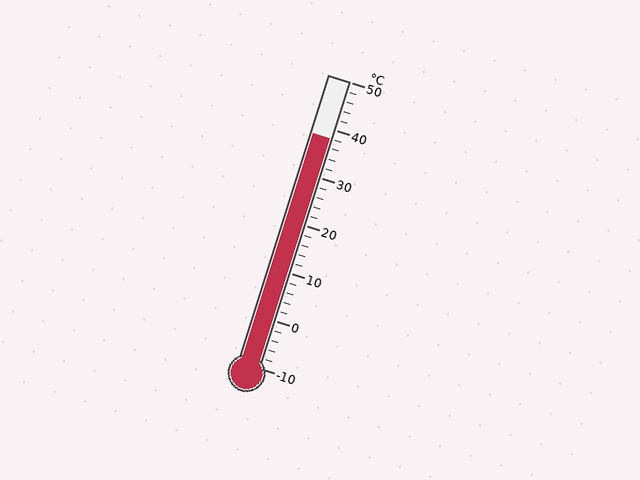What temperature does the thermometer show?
The thermometer shows approximately 38°C.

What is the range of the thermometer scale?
The thermometer scale ranges from -10°C to 50°C.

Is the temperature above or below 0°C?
The temperature is above 0°C.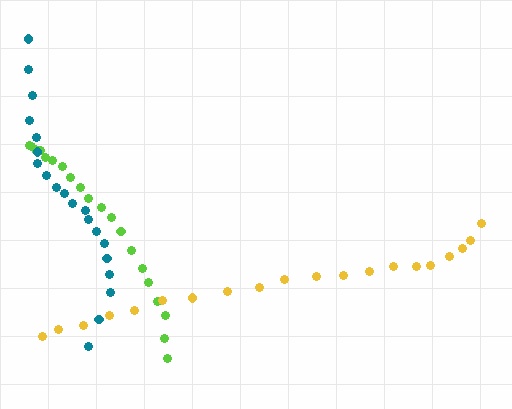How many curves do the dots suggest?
There are 3 distinct paths.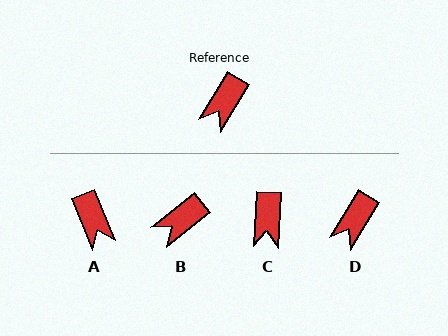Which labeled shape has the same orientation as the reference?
D.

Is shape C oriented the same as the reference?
No, it is off by about 27 degrees.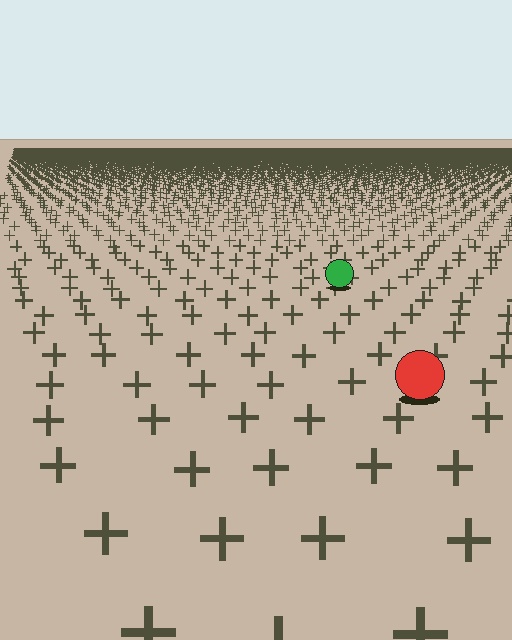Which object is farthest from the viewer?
The green circle is farthest from the viewer. It appears smaller and the ground texture around it is denser.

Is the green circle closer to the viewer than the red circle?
No. The red circle is closer — you can tell from the texture gradient: the ground texture is coarser near it.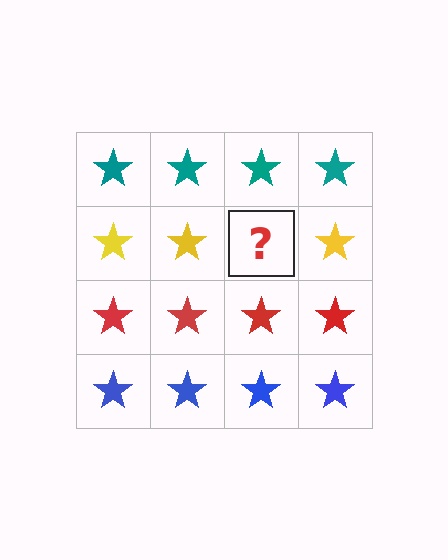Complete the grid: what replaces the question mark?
The question mark should be replaced with a yellow star.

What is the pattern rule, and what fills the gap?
The rule is that each row has a consistent color. The gap should be filled with a yellow star.